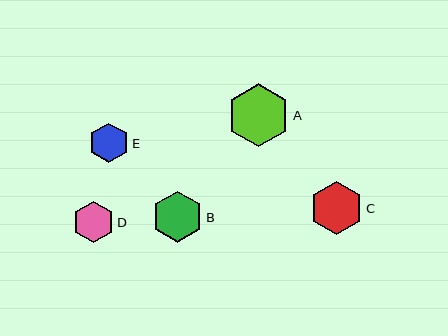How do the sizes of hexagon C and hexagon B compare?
Hexagon C and hexagon B are approximately the same size.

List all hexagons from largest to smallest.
From largest to smallest: A, C, B, D, E.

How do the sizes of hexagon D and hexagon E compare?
Hexagon D and hexagon E are approximately the same size.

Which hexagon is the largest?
Hexagon A is the largest with a size of approximately 63 pixels.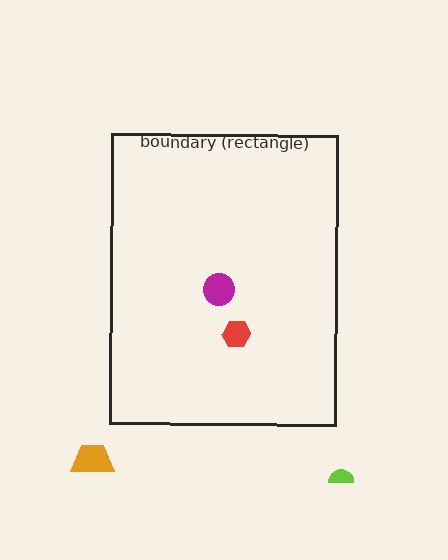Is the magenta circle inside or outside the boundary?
Inside.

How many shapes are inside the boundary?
2 inside, 2 outside.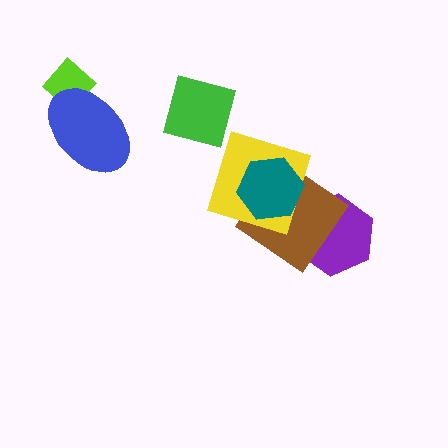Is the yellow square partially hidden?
Yes, it is partially covered by another shape.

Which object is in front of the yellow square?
The teal hexagon is in front of the yellow square.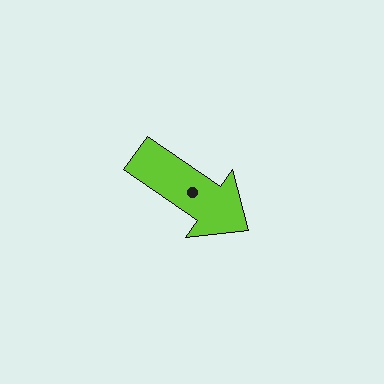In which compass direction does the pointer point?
Southeast.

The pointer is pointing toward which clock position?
Roughly 4 o'clock.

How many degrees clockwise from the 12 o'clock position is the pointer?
Approximately 125 degrees.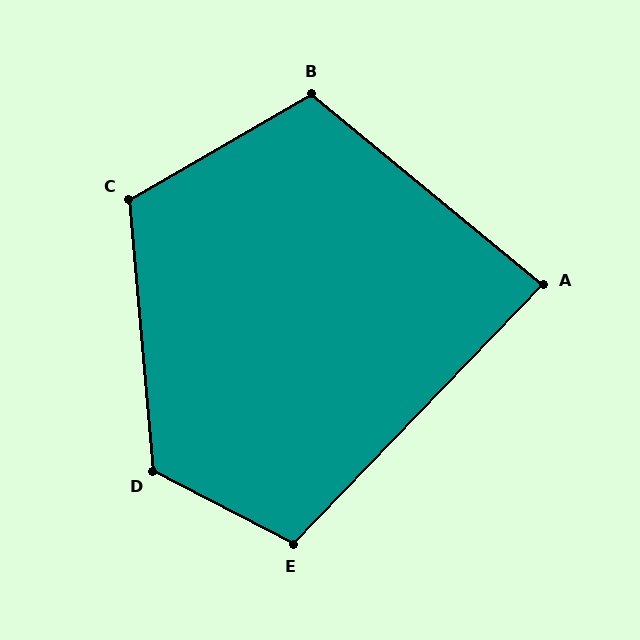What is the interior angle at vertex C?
Approximately 115 degrees (obtuse).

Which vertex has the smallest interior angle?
A, at approximately 86 degrees.